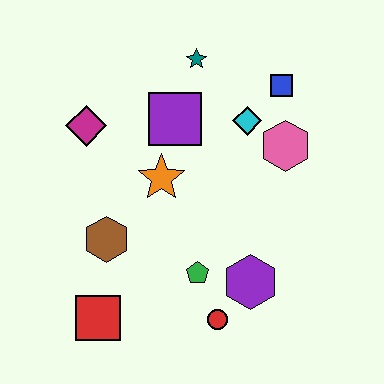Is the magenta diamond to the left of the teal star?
Yes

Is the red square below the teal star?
Yes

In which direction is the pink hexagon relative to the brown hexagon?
The pink hexagon is to the right of the brown hexagon.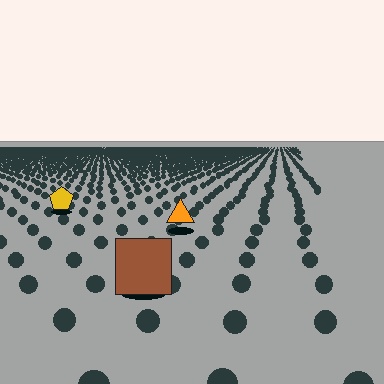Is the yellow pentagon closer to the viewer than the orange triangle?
No. The orange triangle is closer — you can tell from the texture gradient: the ground texture is coarser near it.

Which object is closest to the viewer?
The brown square is closest. The texture marks near it are larger and more spread out.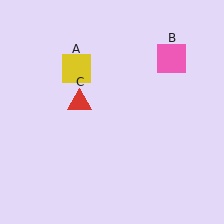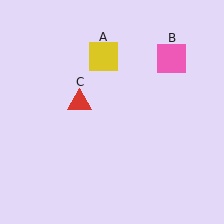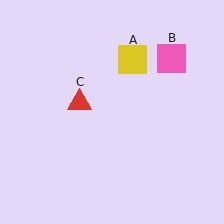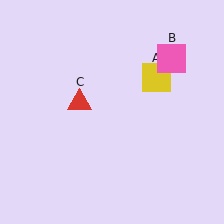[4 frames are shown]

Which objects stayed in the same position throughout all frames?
Pink square (object B) and red triangle (object C) remained stationary.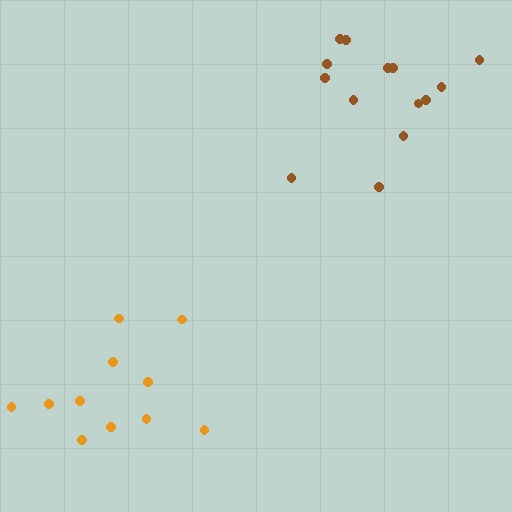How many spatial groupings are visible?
There are 2 spatial groupings.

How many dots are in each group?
Group 1: 11 dots, Group 2: 14 dots (25 total).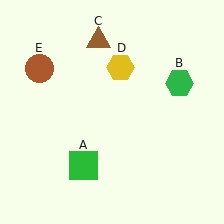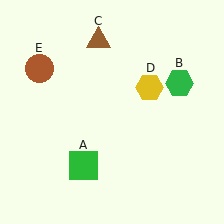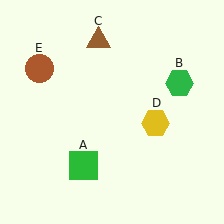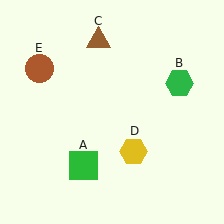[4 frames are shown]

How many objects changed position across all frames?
1 object changed position: yellow hexagon (object D).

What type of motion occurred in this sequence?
The yellow hexagon (object D) rotated clockwise around the center of the scene.